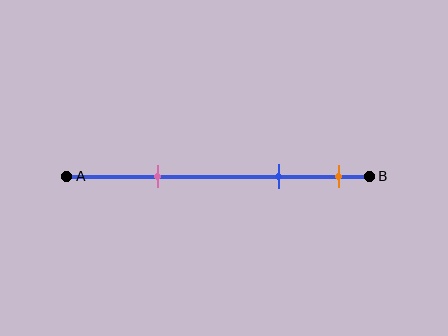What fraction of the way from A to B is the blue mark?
The blue mark is approximately 70% (0.7) of the way from A to B.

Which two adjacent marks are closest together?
The blue and orange marks are the closest adjacent pair.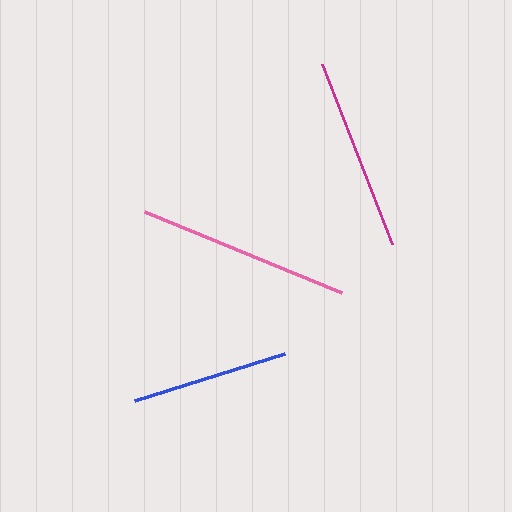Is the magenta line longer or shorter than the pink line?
The pink line is longer than the magenta line.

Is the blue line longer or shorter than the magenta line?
The magenta line is longer than the blue line.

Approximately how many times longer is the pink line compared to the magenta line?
The pink line is approximately 1.1 times the length of the magenta line.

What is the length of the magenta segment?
The magenta segment is approximately 193 pixels long.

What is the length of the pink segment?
The pink segment is approximately 214 pixels long.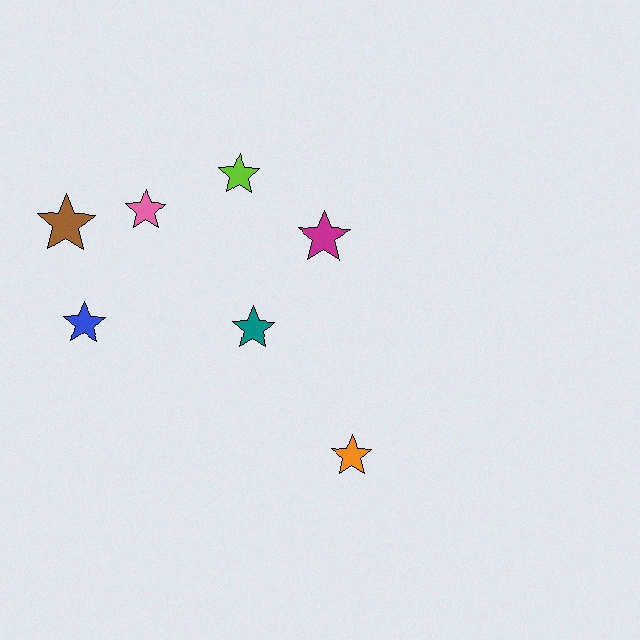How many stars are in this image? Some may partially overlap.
There are 7 stars.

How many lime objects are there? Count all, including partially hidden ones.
There is 1 lime object.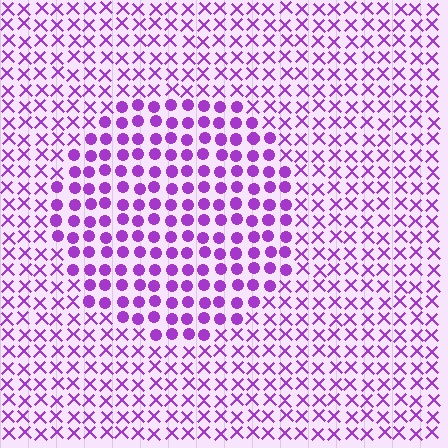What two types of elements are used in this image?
The image uses circles inside the circle region and X marks outside it.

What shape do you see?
I see a circle.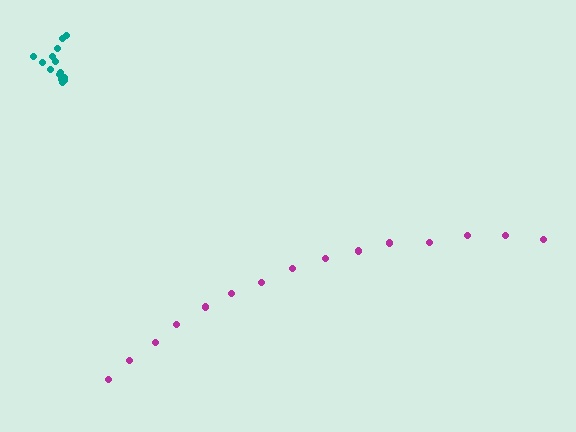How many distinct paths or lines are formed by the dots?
There are 2 distinct paths.